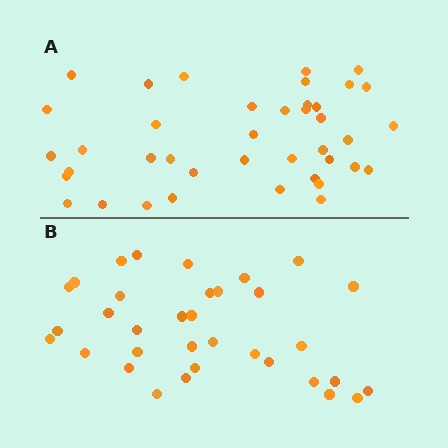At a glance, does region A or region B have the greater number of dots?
Region A (the top region) has more dots.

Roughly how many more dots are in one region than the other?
Region A has about 6 more dots than region B.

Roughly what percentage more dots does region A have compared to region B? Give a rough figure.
About 20% more.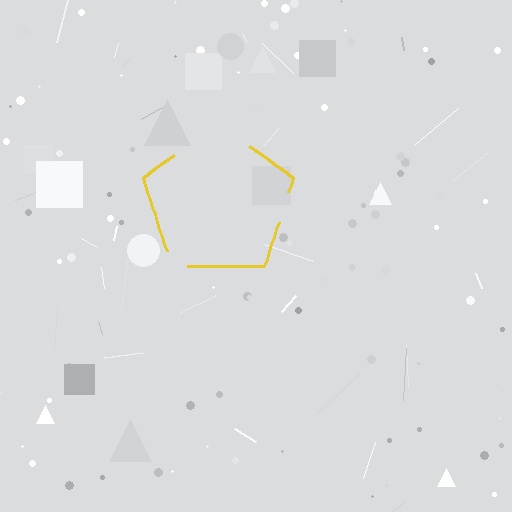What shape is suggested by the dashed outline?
The dashed outline suggests a pentagon.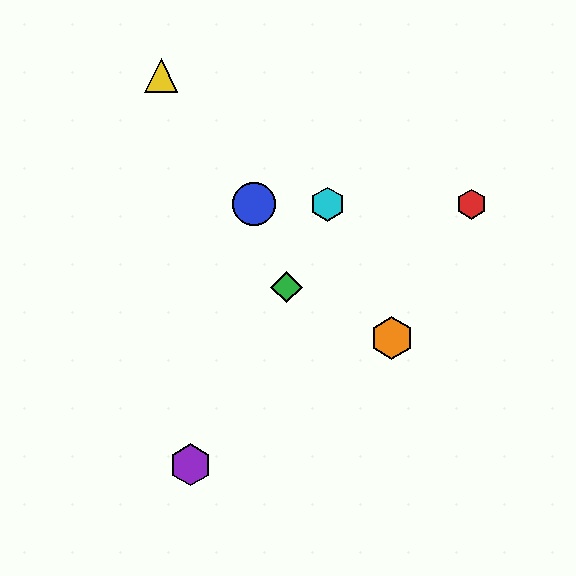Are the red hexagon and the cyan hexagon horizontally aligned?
Yes, both are at y≈204.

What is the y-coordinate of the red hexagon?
The red hexagon is at y≈204.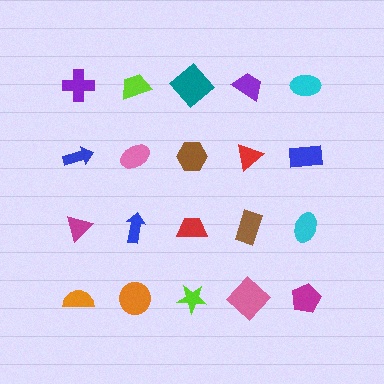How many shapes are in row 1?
5 shapes.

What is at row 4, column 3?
A lime star.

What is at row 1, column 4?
A purple trapezoid.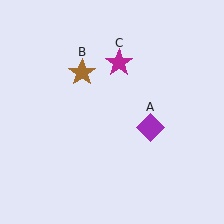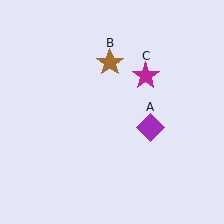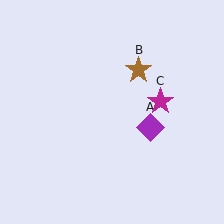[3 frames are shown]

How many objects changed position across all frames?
2 objects changed position: brown star (object B), magenta star (object C).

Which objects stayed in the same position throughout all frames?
Purple diamond (object A) remained stationary.